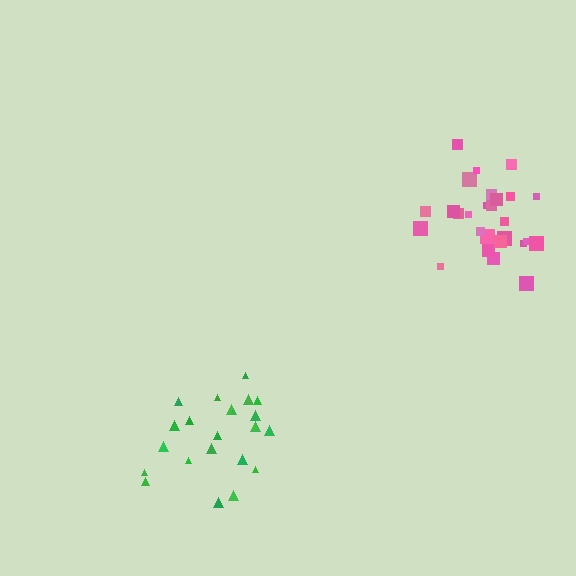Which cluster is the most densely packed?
Pink.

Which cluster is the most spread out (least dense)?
Green.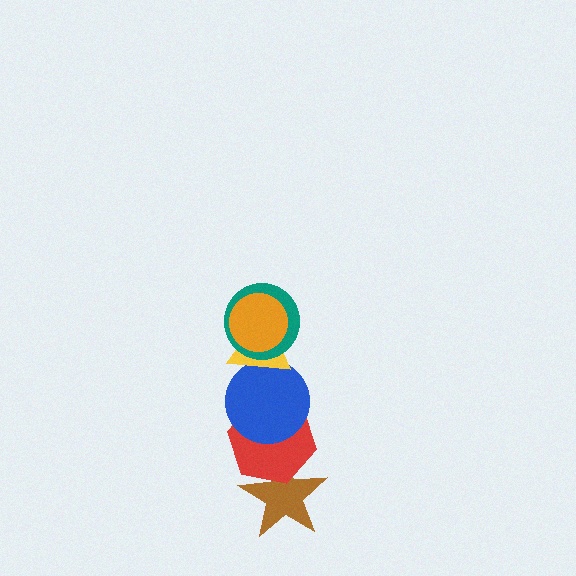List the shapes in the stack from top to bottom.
From top to bottom: the orange circle, the teal circle, the yellow triangle, the blue circle, the red hexagon, the brown star.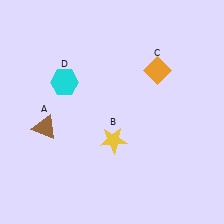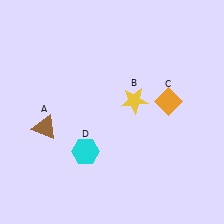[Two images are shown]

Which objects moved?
The objects that moved are: the yellow star (B), the orange diamond (C), the cyan hexagon (D).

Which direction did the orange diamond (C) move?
The orange diamond (C) moved down.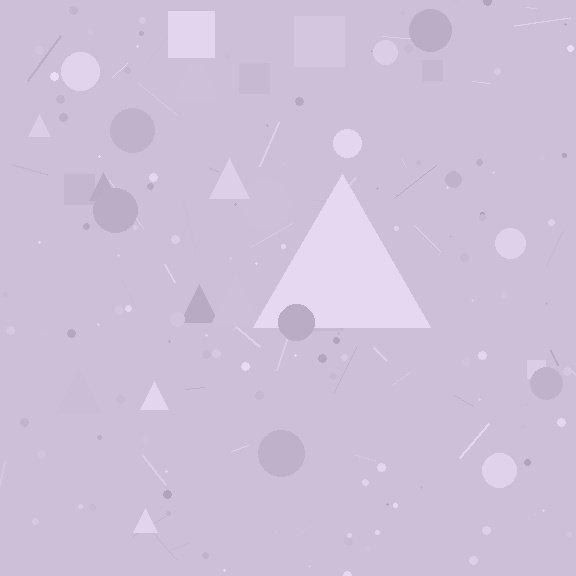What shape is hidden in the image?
A triangle is hidden in the image.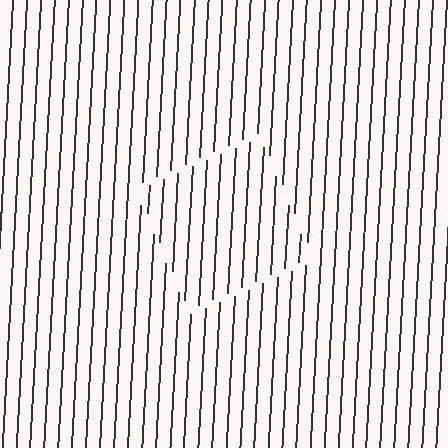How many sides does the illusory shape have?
4 sides — the line-ends trace a square.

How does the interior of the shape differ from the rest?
The interior of the shape contains the same grating, shifted by half a period — the contour is defined by the phase discontinuity where line-ends from the inner and outer gratings abut.